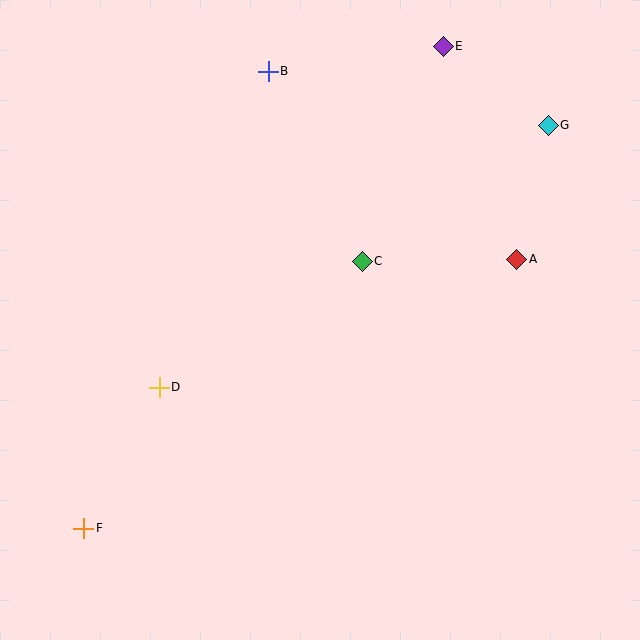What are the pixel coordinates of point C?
Point C is at (362, 261).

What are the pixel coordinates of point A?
Point A is at (517, 259).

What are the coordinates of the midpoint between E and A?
The midpoint between E and A is at (480, 153).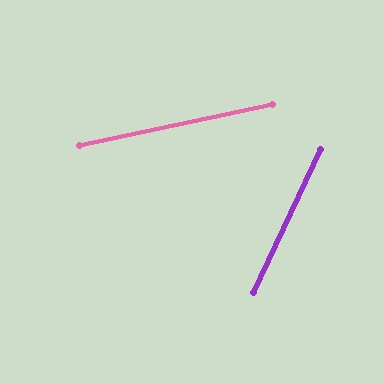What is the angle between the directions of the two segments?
Approximately 53 degrees.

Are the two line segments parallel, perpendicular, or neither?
Neither parallel nor perpendicular — they differ by about 53°.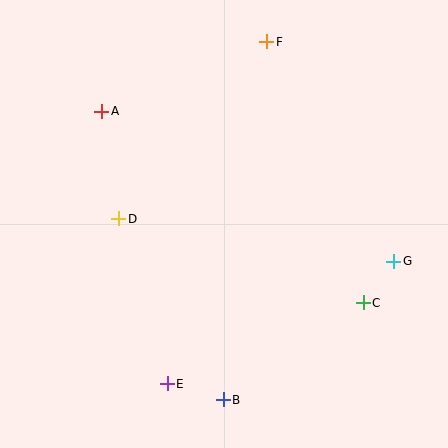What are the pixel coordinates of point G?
Point G is at (393, 261).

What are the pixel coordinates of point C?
Point C is at (363, 303).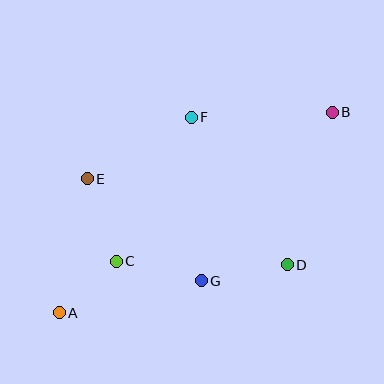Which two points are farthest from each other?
Points A and B are farthest from each other.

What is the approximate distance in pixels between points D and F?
The distance between D and F is approximately 176 pixels.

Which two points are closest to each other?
Points A and C are closest to each other.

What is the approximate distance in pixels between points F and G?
The distance between F and G is approximately 164 pixels.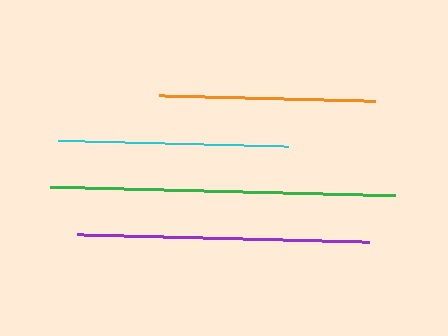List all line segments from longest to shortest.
From longest to shortest: green, purple, cyan, orange.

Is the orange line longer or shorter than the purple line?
The purple line is longer than the orange line.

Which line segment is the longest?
The green line is the longest at approximately 345 pixels.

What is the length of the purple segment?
The purple segment is approximately 292 pixels long.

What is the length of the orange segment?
The orange segment is approximately 216 pixels long.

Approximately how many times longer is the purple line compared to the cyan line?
The purple line is approximately 1.3 times the length of the cyan line.